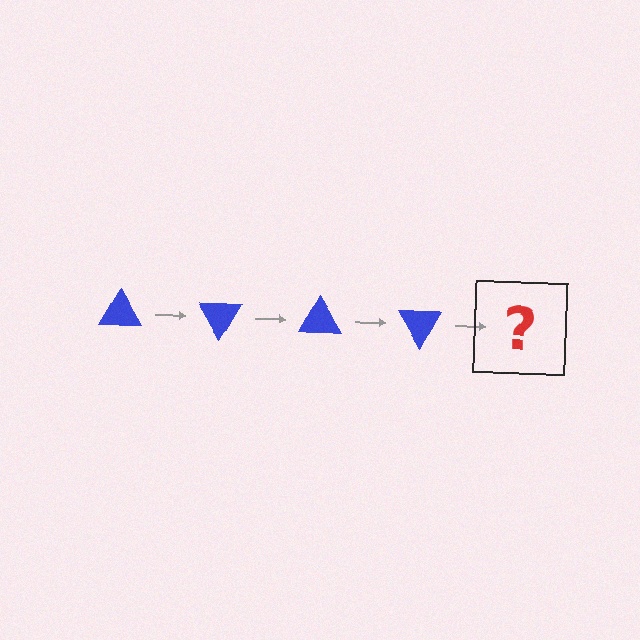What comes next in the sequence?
The next element should be a blue triangle rotated 240 degrees.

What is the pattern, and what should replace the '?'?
The pattern is that the triangle rotates 60 degrees each step. The '?' should be a blue triangle rotated 240 degrees.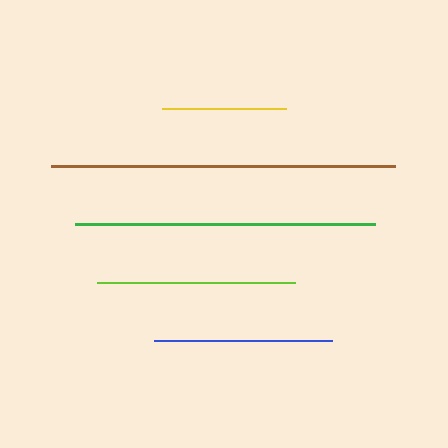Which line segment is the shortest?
The yellow line is the shortest at approximately 124 pixels.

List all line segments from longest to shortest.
From longest to shortest: brown, green, lime, blue, yellow.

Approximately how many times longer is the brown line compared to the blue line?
The brown line is approximately 1.9 times the length of the blue line.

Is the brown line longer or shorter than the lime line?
The brown line is longer than the lime line.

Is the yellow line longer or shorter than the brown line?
The brown line is longer than the yellow line.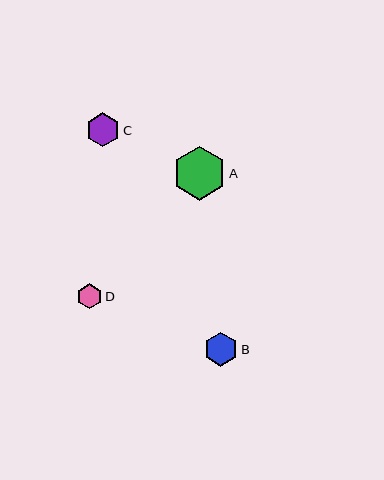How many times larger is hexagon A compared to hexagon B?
Hexagon A is approximately 1.6 times the size of hexagon B.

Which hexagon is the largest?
Hexagon A is the largest with a size of approximately 54 pixels.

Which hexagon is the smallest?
Hexagon D is the smallest with a size of approximately 25 pixels.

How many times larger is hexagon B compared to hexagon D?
Hexagon B is approximately 1.4 times the size of hexagon D.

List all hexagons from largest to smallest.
From largest to smallest: A, C, B, D.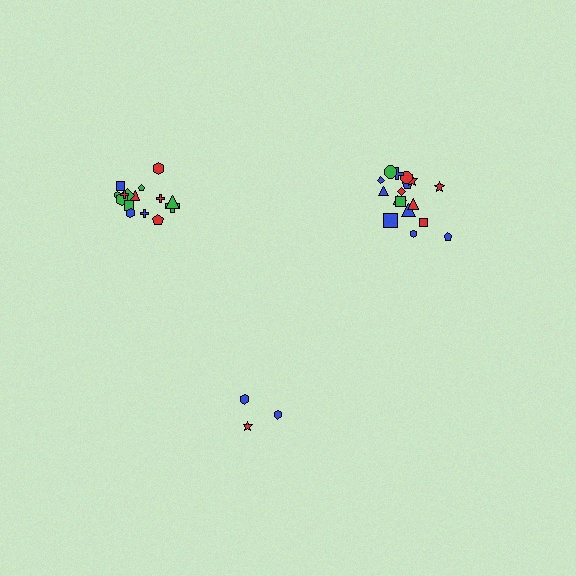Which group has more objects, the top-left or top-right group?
The top-right group.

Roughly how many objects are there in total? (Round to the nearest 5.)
Roughly 35 objects in total.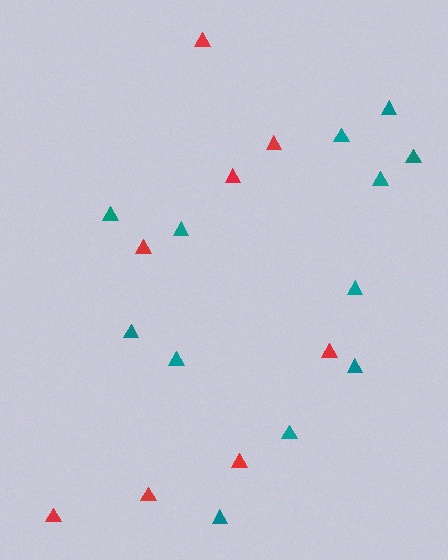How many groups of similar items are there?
There are 2 groups: one group of red triangles (8) and one group of teal triangles (12).